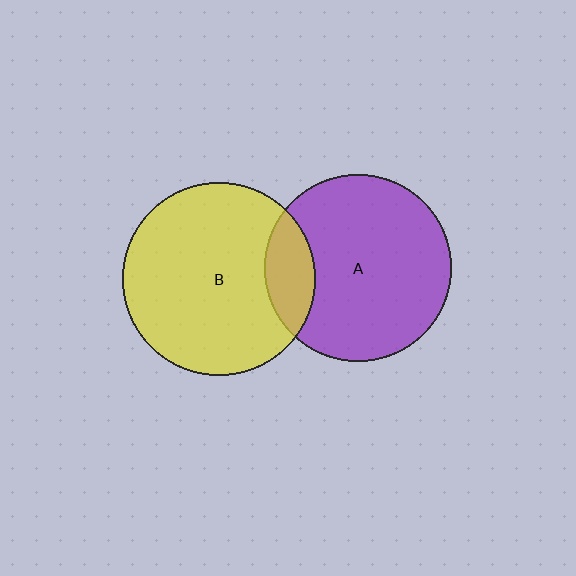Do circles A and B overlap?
Yes.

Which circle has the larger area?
Circle B (yellow).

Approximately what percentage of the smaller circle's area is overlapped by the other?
Approximately 15%.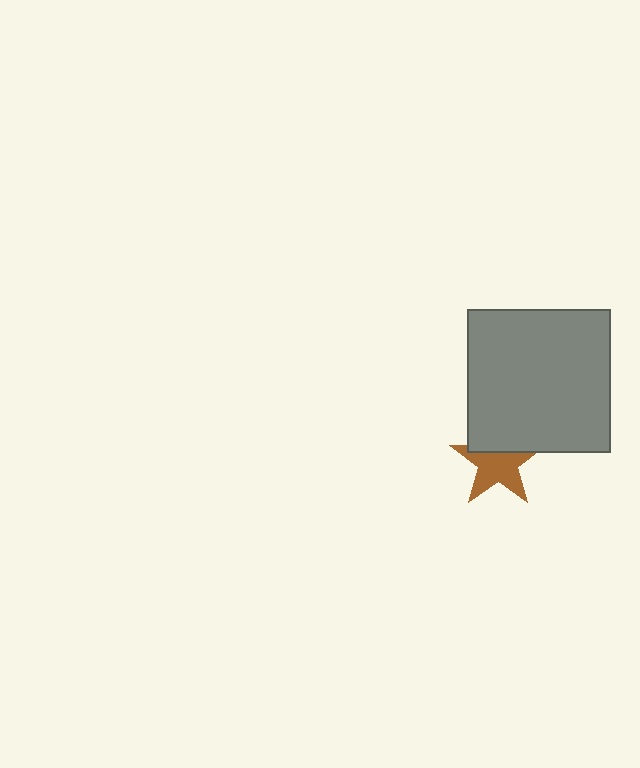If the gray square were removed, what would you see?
You would see the complete brown star.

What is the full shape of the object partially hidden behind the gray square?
The partially hidden object is a brown star.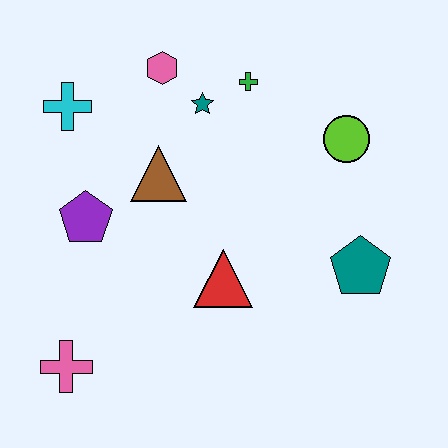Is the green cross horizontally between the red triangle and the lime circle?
Yes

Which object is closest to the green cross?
The teal star is closest to the green cross.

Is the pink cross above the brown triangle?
No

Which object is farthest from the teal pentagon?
The cyan cross is farthest from the teal pentagon.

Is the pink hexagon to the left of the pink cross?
No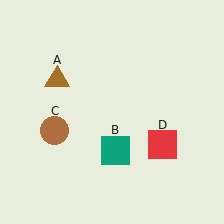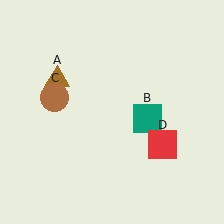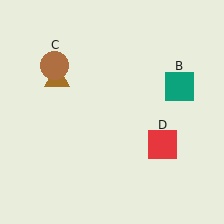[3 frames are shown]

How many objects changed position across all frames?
2 objects changed position: teal square (object B), brown circle (object C).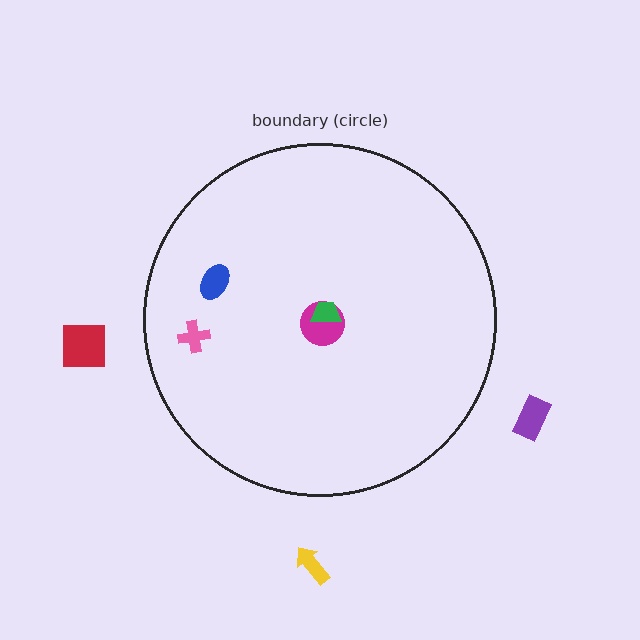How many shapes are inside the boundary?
4 inside, 3 outside.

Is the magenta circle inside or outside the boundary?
Inside.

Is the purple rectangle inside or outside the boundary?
Outside.